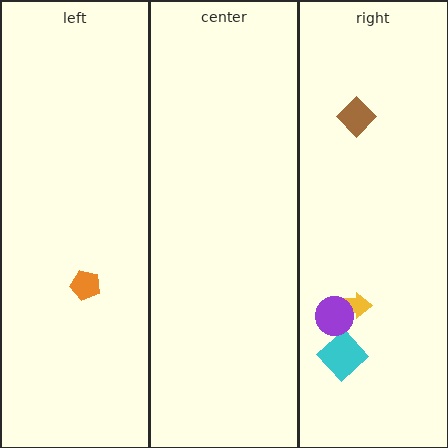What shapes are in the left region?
The orange pentagon.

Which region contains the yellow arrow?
The right region.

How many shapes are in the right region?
4.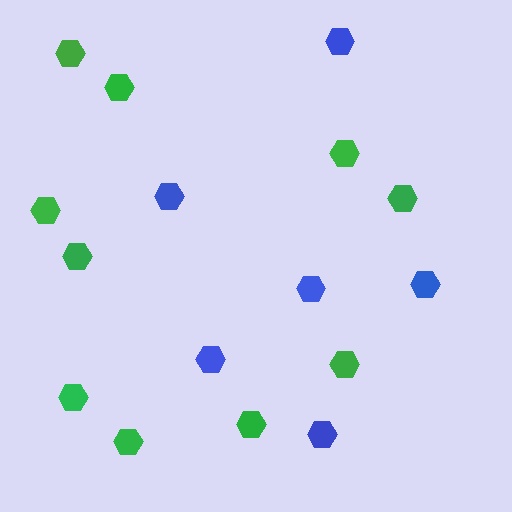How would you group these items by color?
There are 2 groups: one group of green hexagons (10) and one group of blue hexagons (6).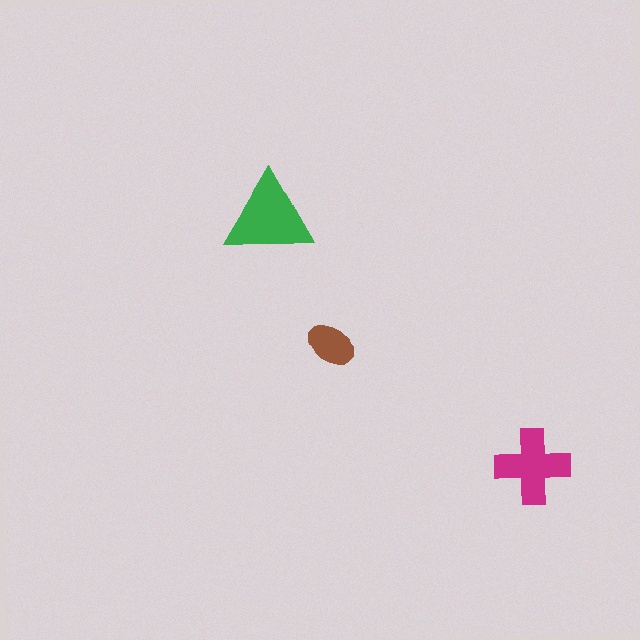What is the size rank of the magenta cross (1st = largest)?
2nd.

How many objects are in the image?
There are 3 objects in the image.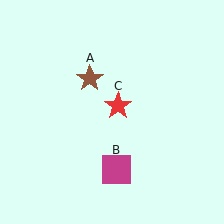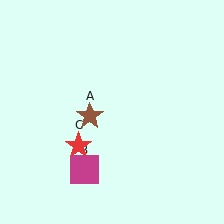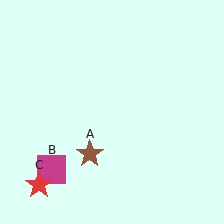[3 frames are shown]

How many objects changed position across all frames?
3 objects changed position: brown star (object A), magenta square (object B), red star (object C).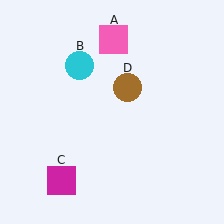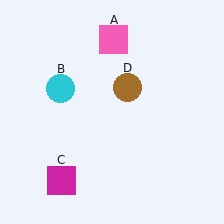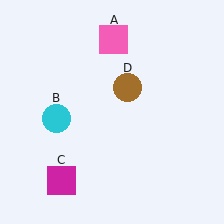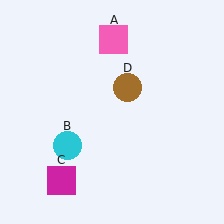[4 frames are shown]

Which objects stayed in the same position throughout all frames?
Pink square (object A) and magenta square (object C) and brown circle (object D) remained stationary.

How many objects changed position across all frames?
1 object changed position: cyan circle (object B).